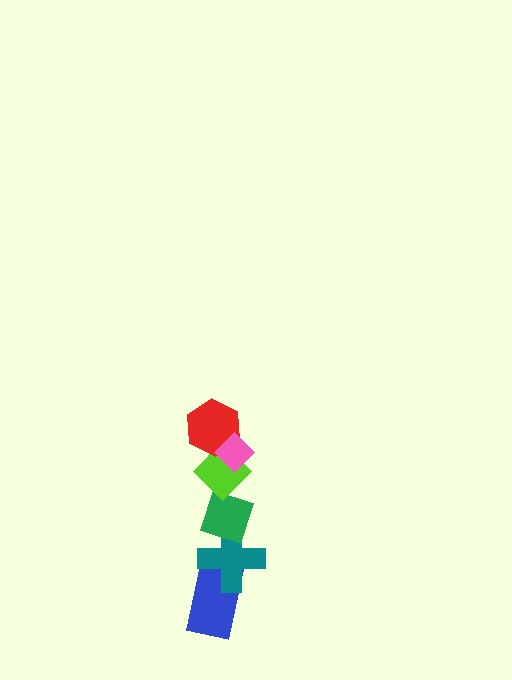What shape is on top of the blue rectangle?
The teal cross is on top of the blue rectangle.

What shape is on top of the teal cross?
The green diamond is on top of the teal cross.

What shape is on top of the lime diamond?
The red hexagon is on top of the lime diamond.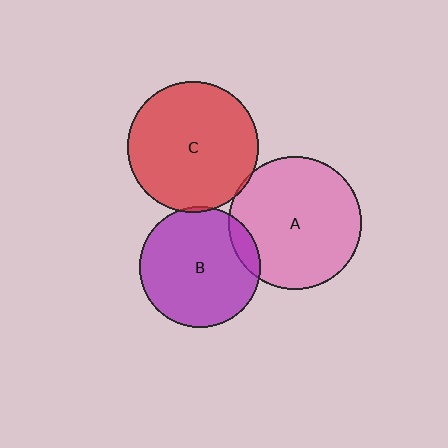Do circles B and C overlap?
Yes.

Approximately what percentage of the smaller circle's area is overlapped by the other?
Approximately 5%.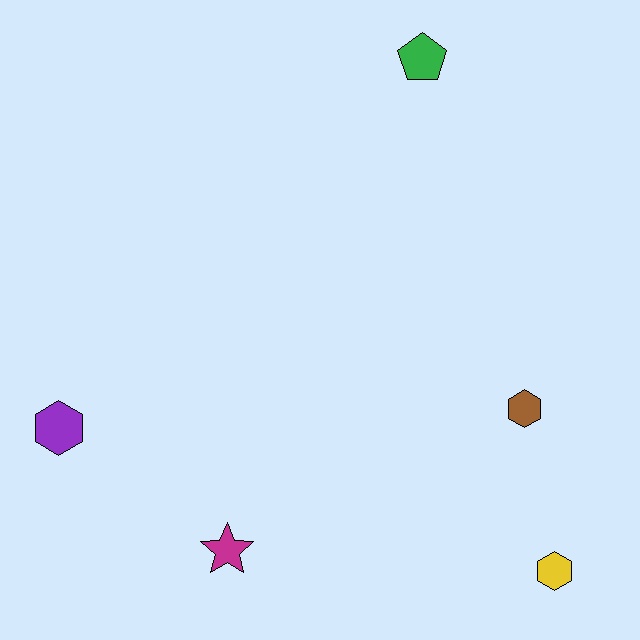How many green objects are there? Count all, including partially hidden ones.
There is 1 green object.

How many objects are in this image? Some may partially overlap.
There are 5 objects.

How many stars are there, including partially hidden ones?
There is 1 star.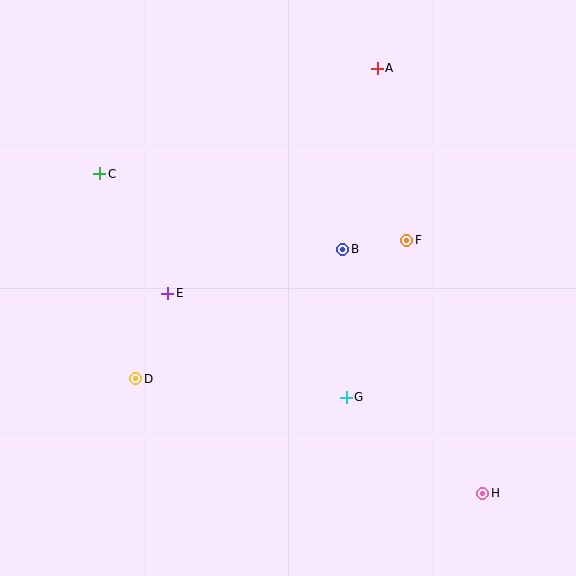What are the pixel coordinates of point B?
Point B is at (343, 249).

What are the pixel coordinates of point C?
Point C is at (100, 174).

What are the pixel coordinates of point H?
Point H is at (483, 493).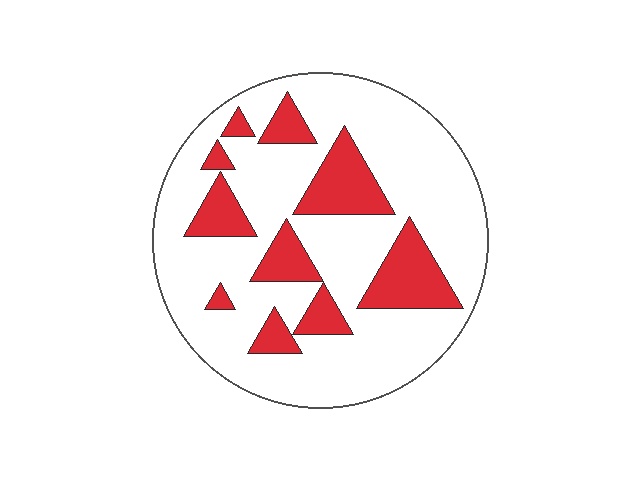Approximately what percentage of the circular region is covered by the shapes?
Approximately 25%.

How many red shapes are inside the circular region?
10.